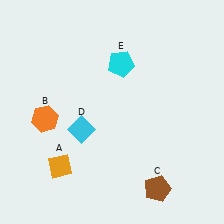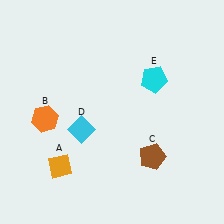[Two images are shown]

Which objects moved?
The objects that moved are: the brown pentagon (C), the cyan pentagon (E).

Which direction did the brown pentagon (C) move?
The brown pentagon (C) moved up.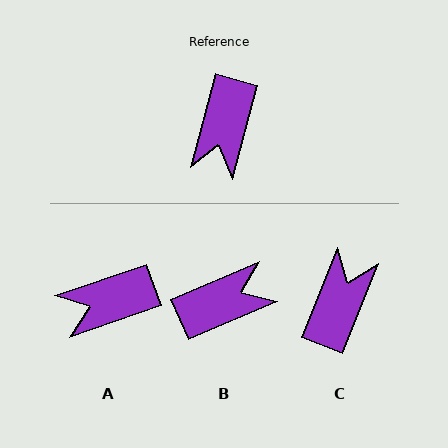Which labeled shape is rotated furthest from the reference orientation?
C, about 173 degrees away.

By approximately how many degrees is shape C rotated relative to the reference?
Approximately 173 degrees counter-clockwise.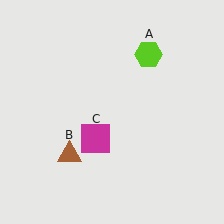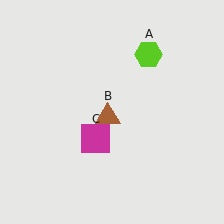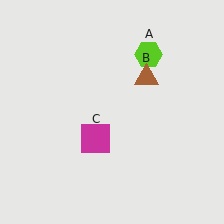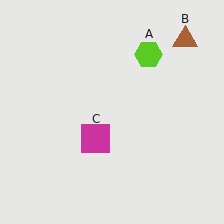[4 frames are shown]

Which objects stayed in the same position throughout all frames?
Lime hexagon (object A) and magenta square (object C) remained stationary.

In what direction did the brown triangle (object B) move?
The brown triangle (object B) moved up and to the right.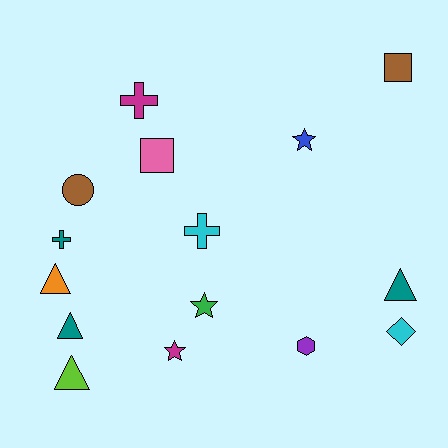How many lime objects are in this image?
There is 1 lime object.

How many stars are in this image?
There are 3 stars.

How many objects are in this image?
There are 15 objects.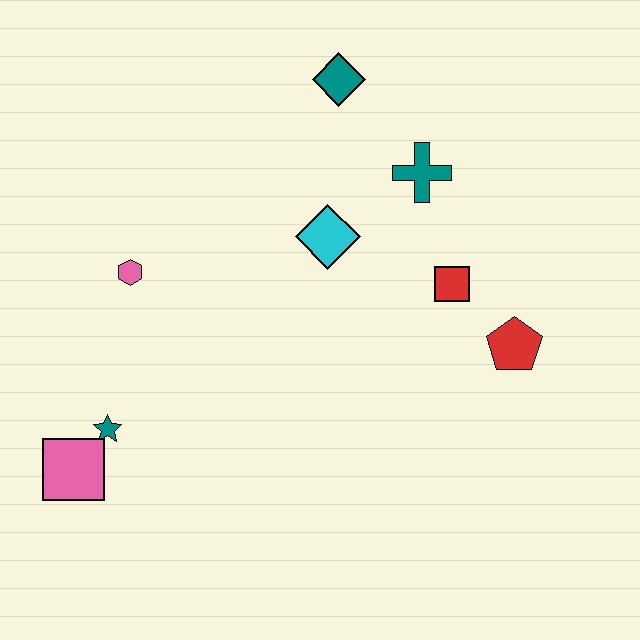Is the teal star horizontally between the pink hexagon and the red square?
No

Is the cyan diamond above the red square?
Yes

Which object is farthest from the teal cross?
The pink square is farthest from the teal cross.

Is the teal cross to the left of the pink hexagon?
No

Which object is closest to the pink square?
The teal star is closest to the pink square.